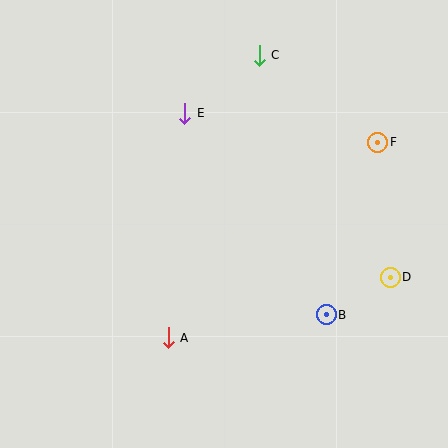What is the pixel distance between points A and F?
The distance between A and F is 286 pixels.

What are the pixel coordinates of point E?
Point E is at (185, 113).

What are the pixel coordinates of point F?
Point F is at (378, 142).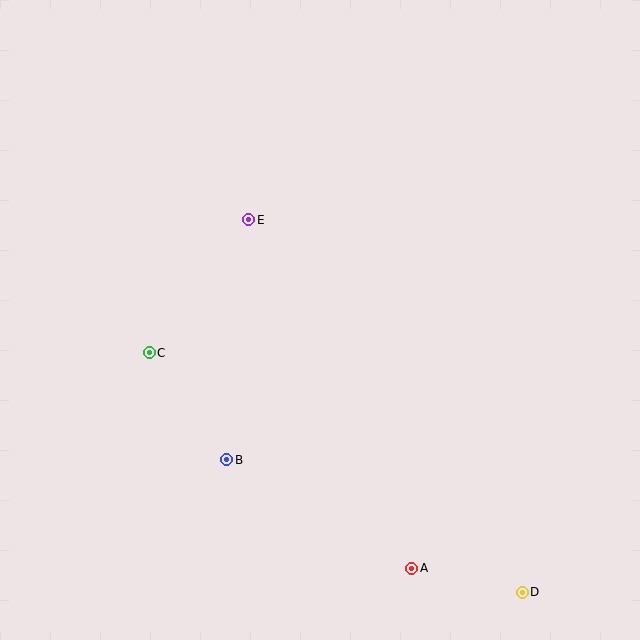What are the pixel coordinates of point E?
Point E is at (249, 220).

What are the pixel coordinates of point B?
Point B is at (227, 460).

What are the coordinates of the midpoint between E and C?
The midpoint between E and C is at (199, 286).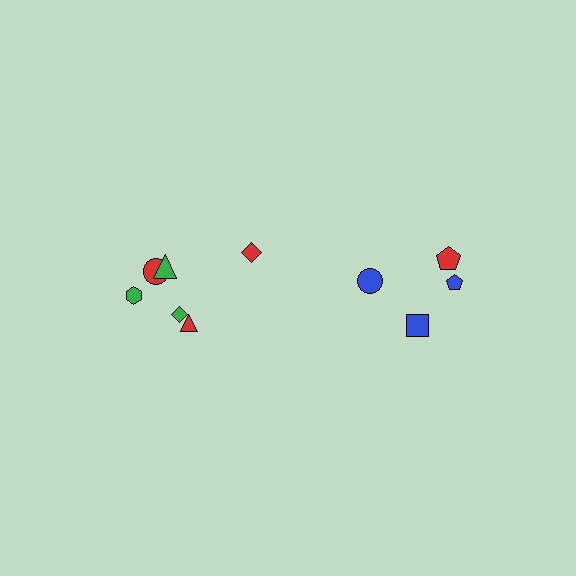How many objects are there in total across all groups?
There are 10 objects.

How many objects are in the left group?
There are 6 objects.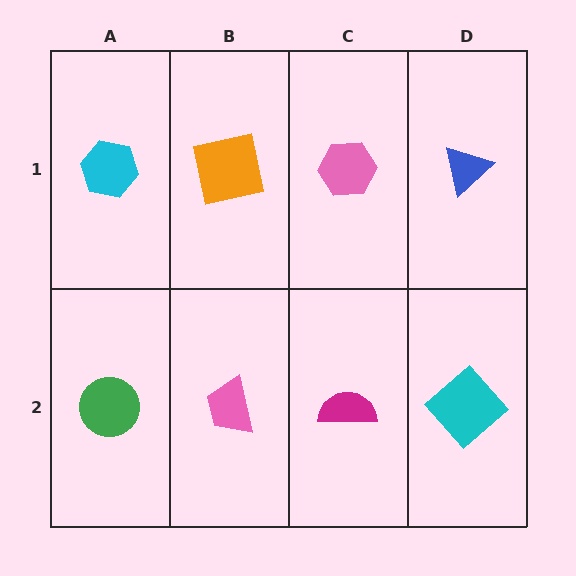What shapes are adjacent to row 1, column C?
A magenta semicircle (row 2, column C), an orange square (row 1, column B), a blue triangle (row 1, column D).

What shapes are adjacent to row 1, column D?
A cyan diamond (row 2, column D), a pink hexagon (row 1, column C).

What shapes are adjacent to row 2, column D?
A blue triangle (row 1, column D), a magenta semicircle (row 2, column C).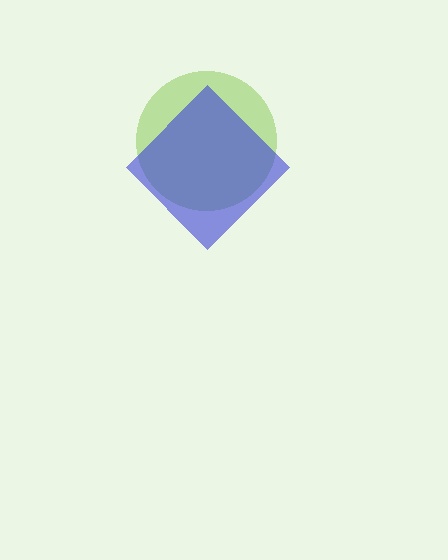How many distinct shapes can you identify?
There are 2 distinct shapes: a lime circle, a blue diamond.